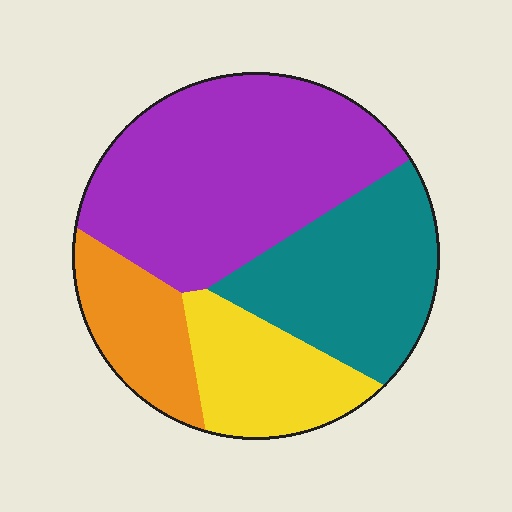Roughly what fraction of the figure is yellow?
Yellow takes up between a sixth and a third of the figure.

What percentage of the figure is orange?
Orange covers 14% of the figure.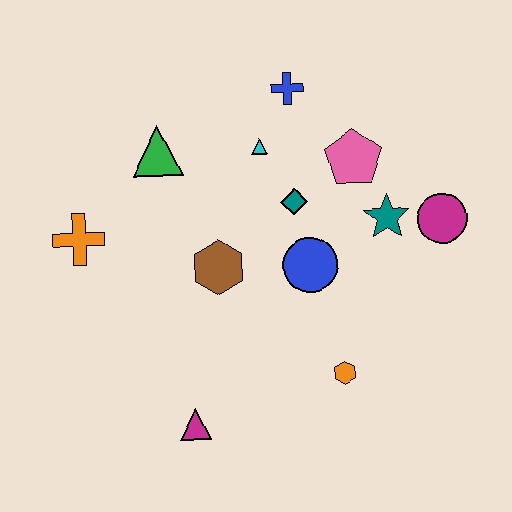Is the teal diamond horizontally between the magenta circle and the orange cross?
Yes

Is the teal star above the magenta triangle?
Yes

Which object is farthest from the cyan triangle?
The magenta triangle is farthest from the cyan triangle.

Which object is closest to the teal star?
The magenta circle is closest to the teal star.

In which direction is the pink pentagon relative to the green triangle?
The pink pentagon is to the right of the green triangle.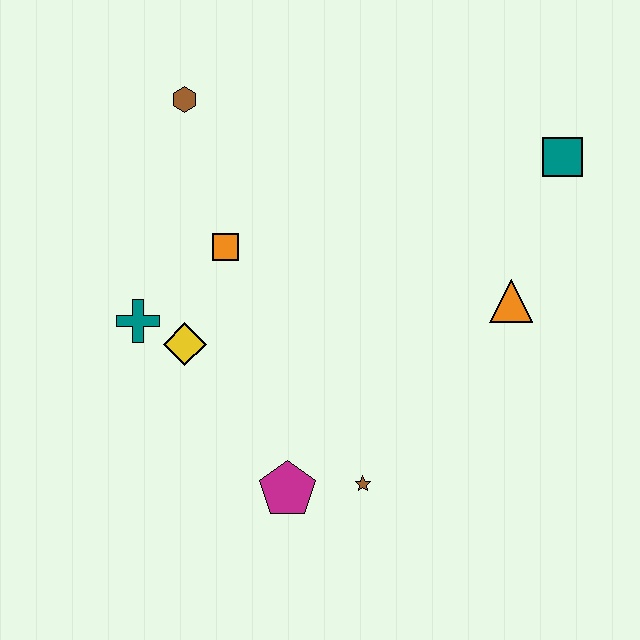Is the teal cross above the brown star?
Yes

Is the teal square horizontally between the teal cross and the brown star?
No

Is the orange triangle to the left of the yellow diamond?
No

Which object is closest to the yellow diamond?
The teal cross is closest to the yellow diamond.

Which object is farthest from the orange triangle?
The brown hexagon is farthest from the orange triangle.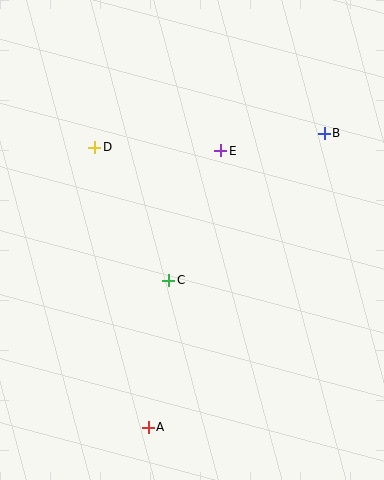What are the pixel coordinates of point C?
Point C is at (169, 280).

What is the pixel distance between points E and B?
The distance between E and B is 105 pixels.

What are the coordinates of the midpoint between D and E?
The midpoint between D and E is at (158, 149).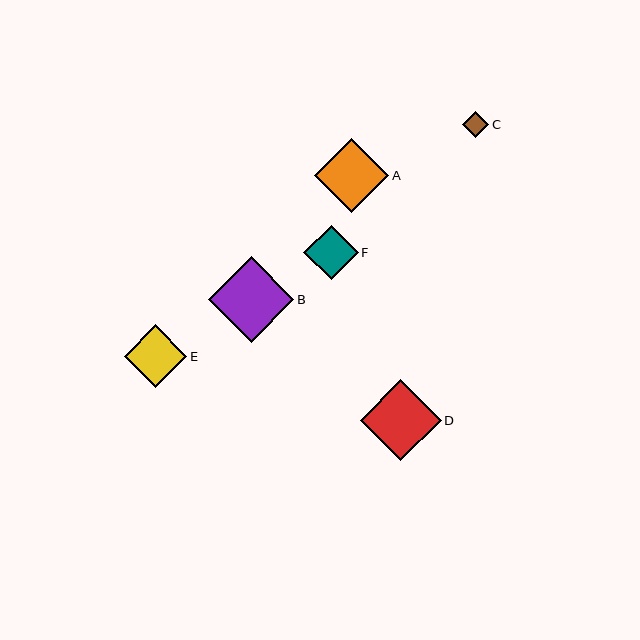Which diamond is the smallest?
Diamond C is the smallest with a size of approximately 26 pixels.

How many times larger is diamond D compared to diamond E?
Diamond D is approximately 1.3 times the size of diamond E.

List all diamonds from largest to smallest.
From largest to smallest: B, D, A, E, F, C.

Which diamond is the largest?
Diamond B is the largest with a size of approximately 86 pixels.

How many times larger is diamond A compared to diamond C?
Diamond A is approximately 2.9 times the size of diamond C.